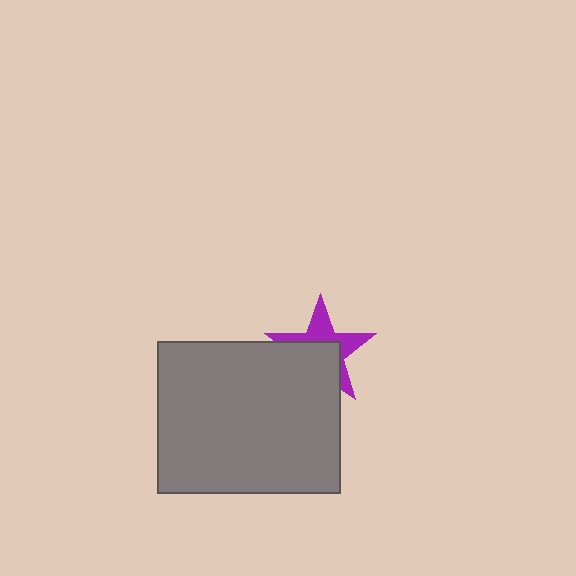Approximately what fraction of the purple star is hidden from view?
Roughly 53% of the purple star is hidden behind the gray rectangle.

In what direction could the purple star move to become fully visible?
The purple star could move up. That would shift it out from behind the gray rectangle entirely.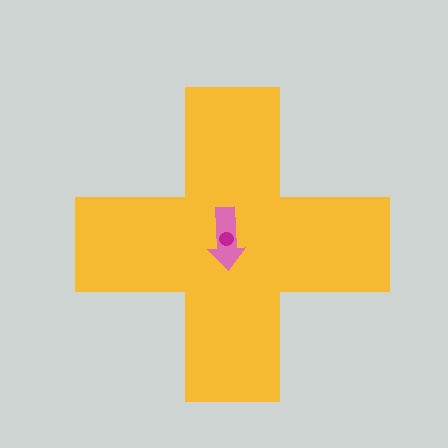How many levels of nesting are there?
3.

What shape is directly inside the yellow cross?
The pink arrow.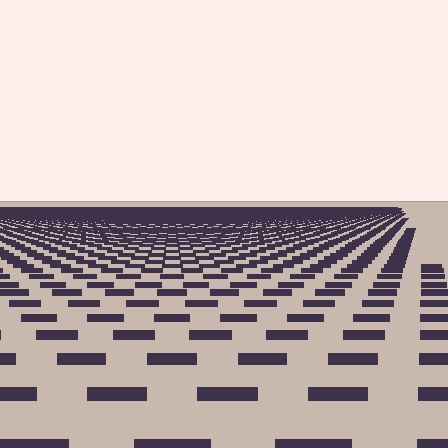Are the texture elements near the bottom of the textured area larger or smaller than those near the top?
Larger. Near the bottom, elements are closer to the viewer and appear at a bigger on-screen size.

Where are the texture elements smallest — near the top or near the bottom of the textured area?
Near the top.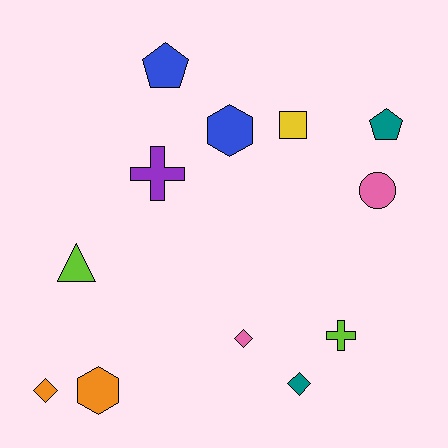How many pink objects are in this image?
There are 2 pink objects.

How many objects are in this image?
There are 12 objects.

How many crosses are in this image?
There are 2 crosses.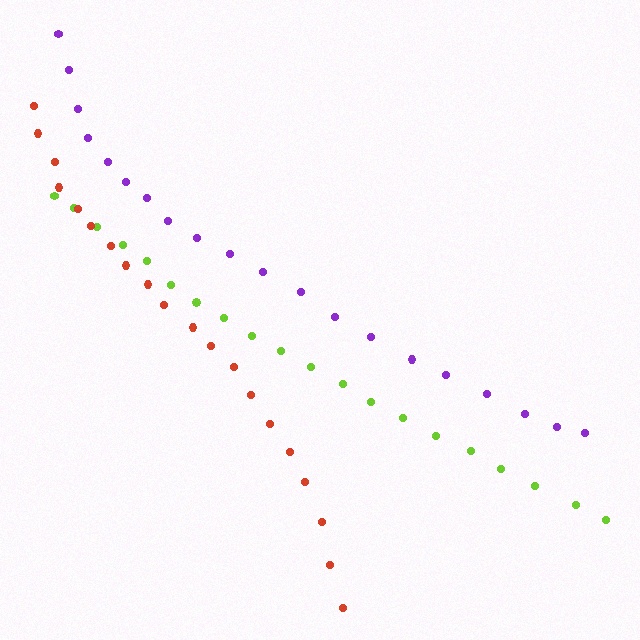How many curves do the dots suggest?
There are 3 distinct paths.